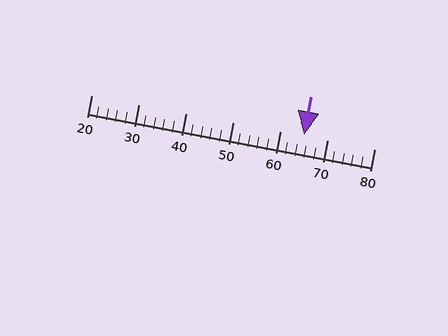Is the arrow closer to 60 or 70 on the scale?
The arrow is closer to 70.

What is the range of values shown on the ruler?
The ruler shows values from 20 to 80.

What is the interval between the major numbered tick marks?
The major tick marks are spaced 10 units apart.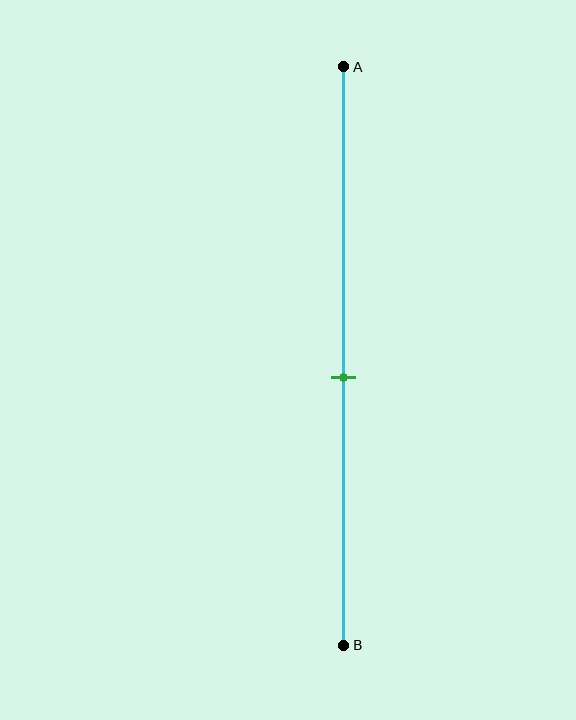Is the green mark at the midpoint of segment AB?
No, the mark is at about 55% from A, not at the 50% midpoint.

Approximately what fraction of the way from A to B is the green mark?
The green mark is approximately 55% of the way from A to B.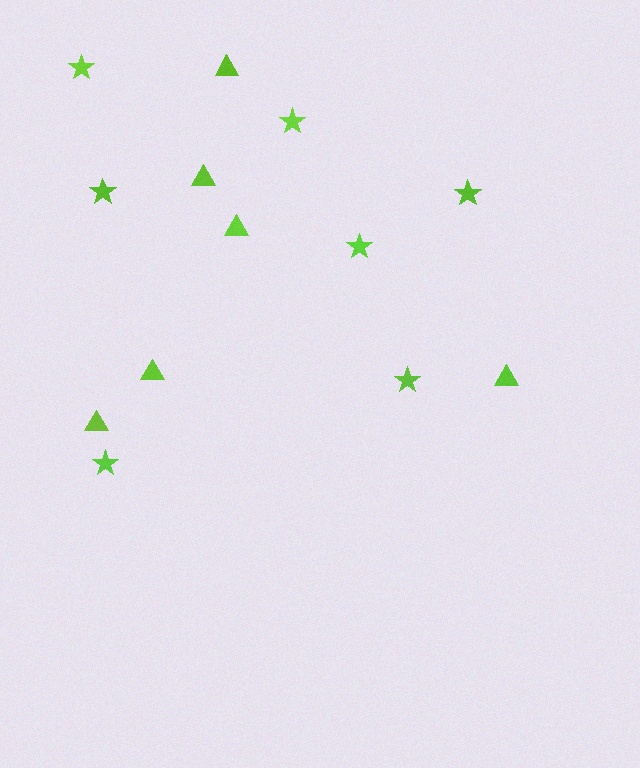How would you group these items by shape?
There are 2 groups: one group of triangles (6) and one group of stars (7).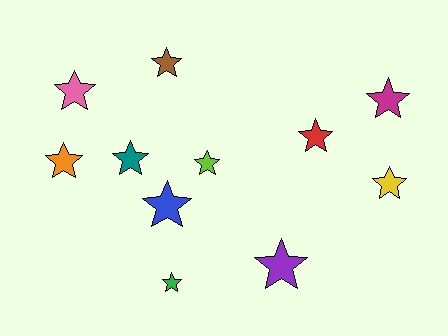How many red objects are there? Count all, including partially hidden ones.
There is 1 red object.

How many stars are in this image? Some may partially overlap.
There are 11 stars.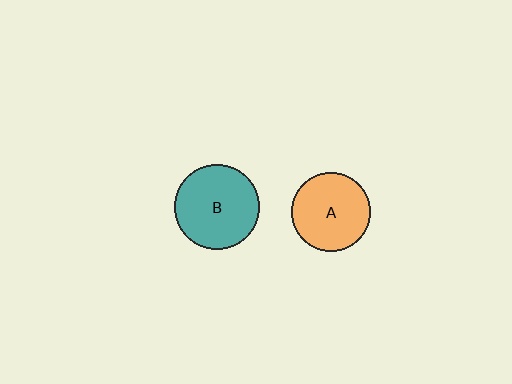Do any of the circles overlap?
No, none of the circles overlap.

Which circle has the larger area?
Circle B (teal).